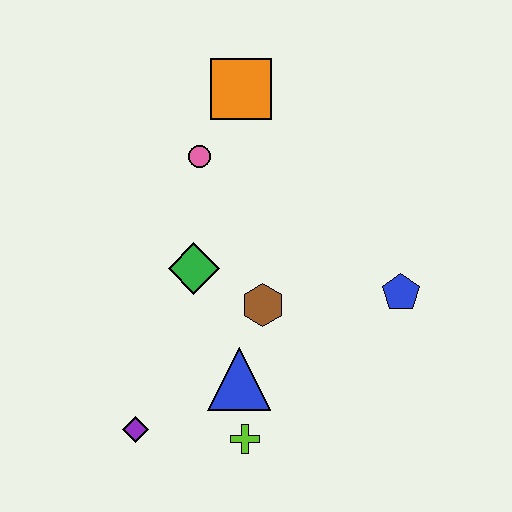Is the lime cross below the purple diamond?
Yes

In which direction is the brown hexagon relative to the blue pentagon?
The brown hexagon is to the left of the blue pentagon.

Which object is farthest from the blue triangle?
The orange square is farthest from the blue triangle.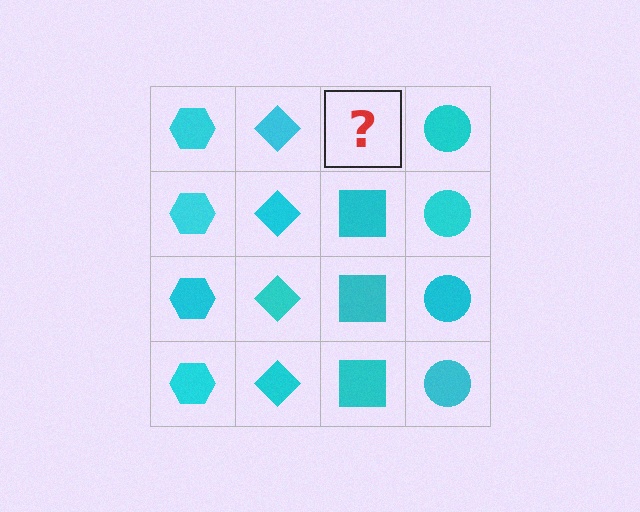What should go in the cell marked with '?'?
The missing cell should contain a cyan square.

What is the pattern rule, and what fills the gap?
The rule is that each column has a consistent shape. The gap should be filled with a cyan square.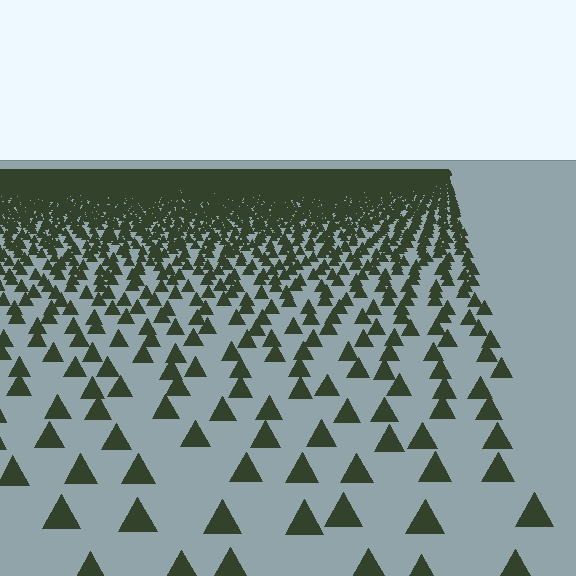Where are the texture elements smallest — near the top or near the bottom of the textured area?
Near the top.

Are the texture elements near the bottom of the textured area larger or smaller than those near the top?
Larger. Near the bottom, elements are closer to the viewer and appear at a bigger on-screen size.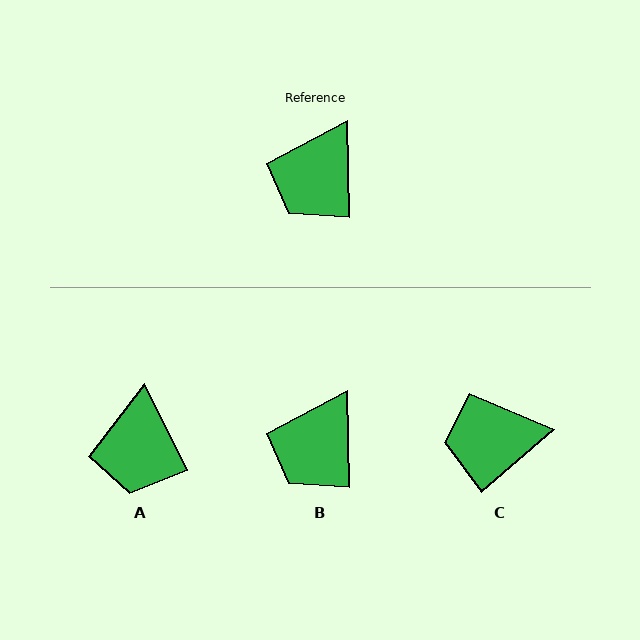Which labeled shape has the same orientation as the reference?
B.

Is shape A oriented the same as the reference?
No, it is off by about 25 degrees.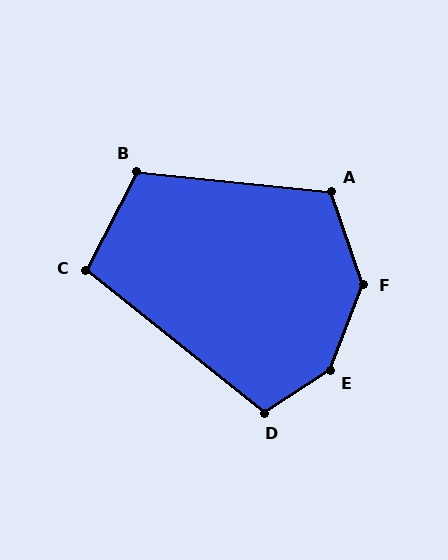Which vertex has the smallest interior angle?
C, at approximately 101 degrees.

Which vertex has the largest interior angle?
E, at approximately 144 degrees.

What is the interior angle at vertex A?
Approximately 115 degrees (obtuse).